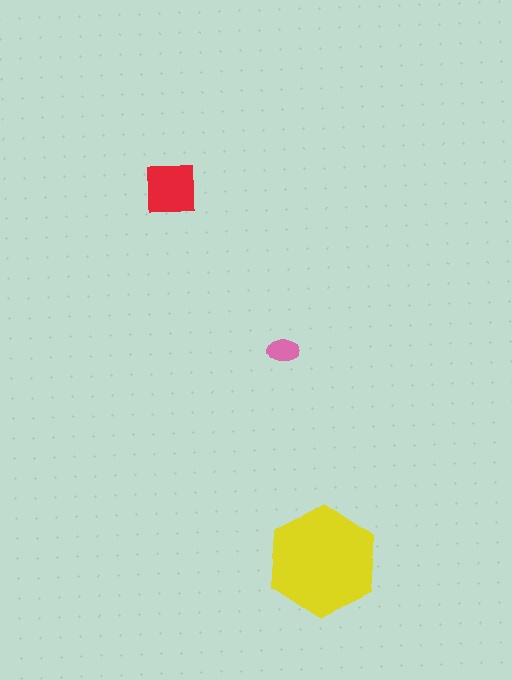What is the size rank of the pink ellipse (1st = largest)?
3rd.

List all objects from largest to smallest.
The yellow hexagon, the red square, the pink ellipse.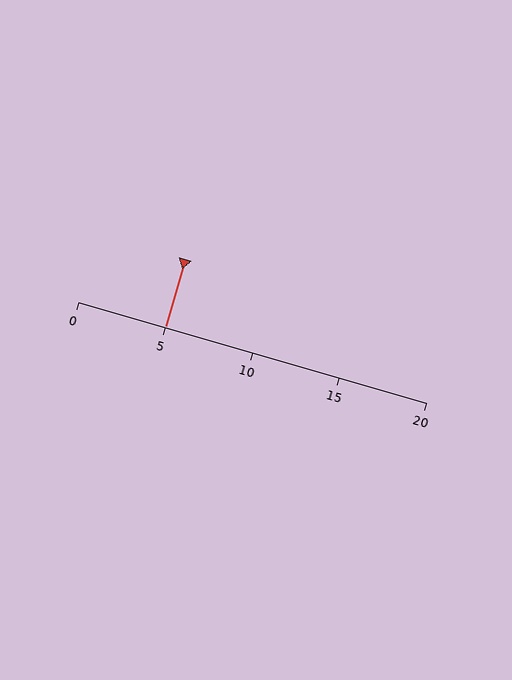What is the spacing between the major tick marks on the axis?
The major ticks are spaced 5 apart.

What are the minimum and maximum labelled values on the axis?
The axis runs from 0 to 20.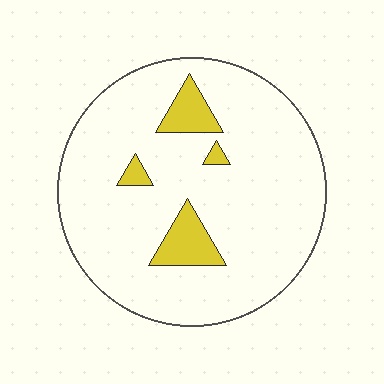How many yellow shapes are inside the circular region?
4.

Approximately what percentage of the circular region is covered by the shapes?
Approximately 10%.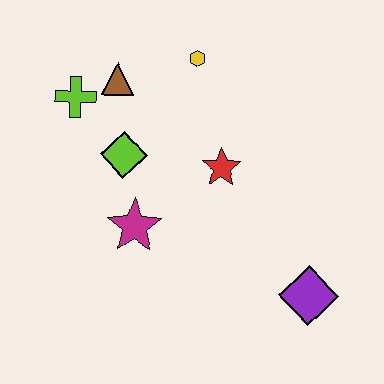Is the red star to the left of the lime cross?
No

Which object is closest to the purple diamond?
The red star is closest to the purple diamond.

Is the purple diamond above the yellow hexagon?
No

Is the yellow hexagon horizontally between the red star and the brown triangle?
Yes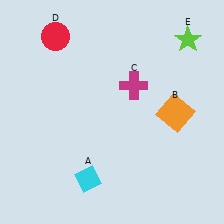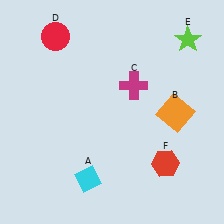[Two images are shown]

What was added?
A red hexagon (F) was added in Image 2.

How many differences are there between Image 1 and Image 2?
There is 1 difference between the two images.